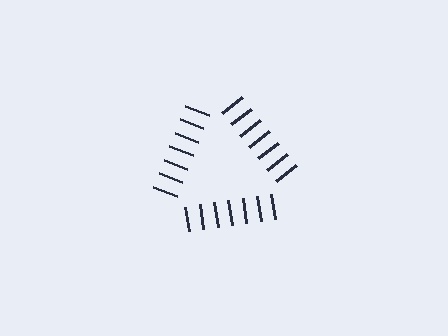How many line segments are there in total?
21 — 7 along each of the 3 edges.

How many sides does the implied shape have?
3 sides — the line-ends trace a triangle.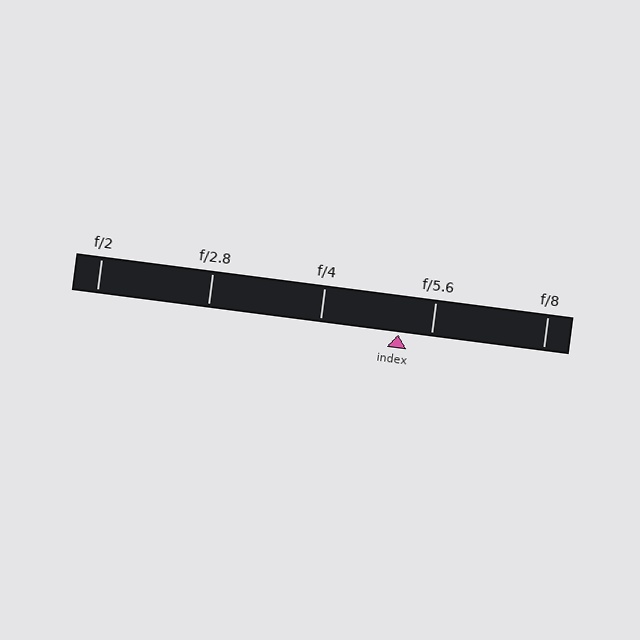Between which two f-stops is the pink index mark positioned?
The index mark is between f/4 and f/5.6.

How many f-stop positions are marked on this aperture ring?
There are 5 f-stop positions marked.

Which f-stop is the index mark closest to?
The index mark is closest to f/5.6.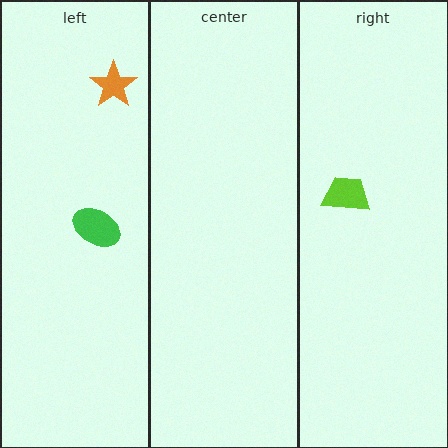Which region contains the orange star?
The left region.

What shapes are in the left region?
The green ellipse, the orange star.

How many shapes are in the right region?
1.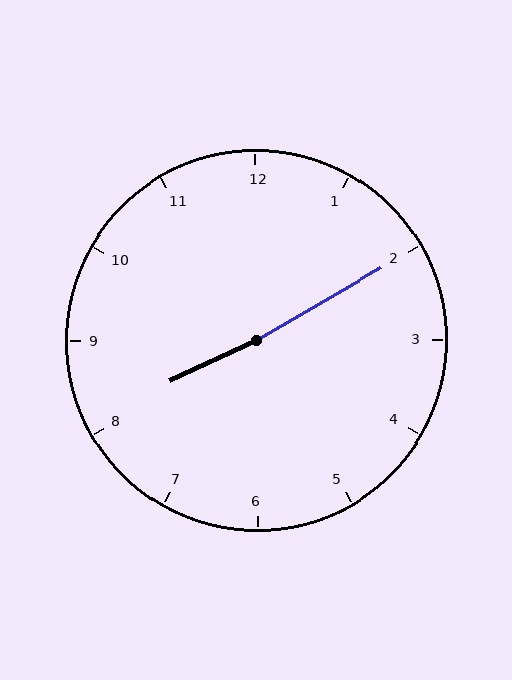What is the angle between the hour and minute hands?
Approximately 175 degrees.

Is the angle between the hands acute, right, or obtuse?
It is obtuse.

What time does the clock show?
8:10.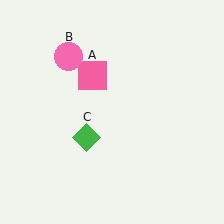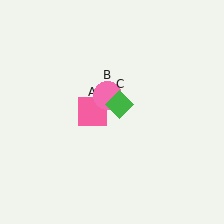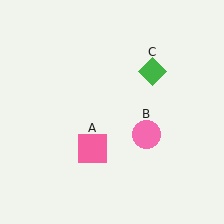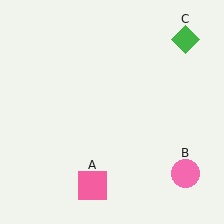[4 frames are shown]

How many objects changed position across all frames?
3 objects changed position: pink square (object A), pink circle (object B), green diamond (object C).